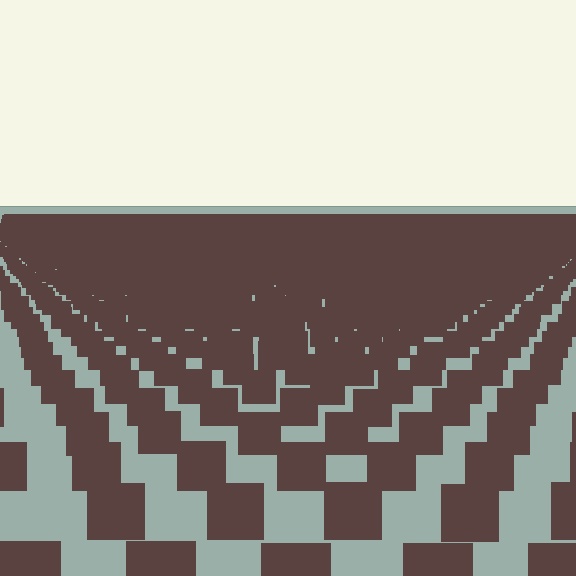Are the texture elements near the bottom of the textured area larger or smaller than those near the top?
Larger. Near the bottom, elements are closer to the viewer and appear at a bigger on-screen size.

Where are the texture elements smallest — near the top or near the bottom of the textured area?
Near the top.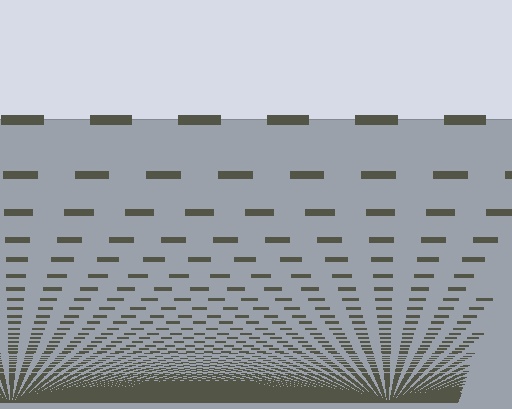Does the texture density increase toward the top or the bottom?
Density increases toward the bottom.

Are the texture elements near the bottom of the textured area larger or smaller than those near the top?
Smaller. The gradient is inverted — elements near the bottom are smaller and denser.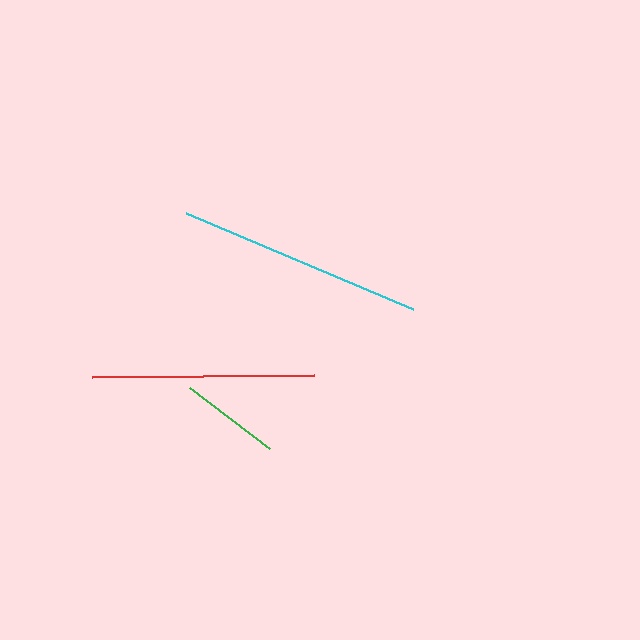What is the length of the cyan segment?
The cyan segment is approximately 246 pixels long.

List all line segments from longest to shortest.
From longest to shortest: cyan, red, green.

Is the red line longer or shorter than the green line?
The red line is longer than the green line.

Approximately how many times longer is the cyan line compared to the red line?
The cyan line is approximately 1.1 times the length of the red line.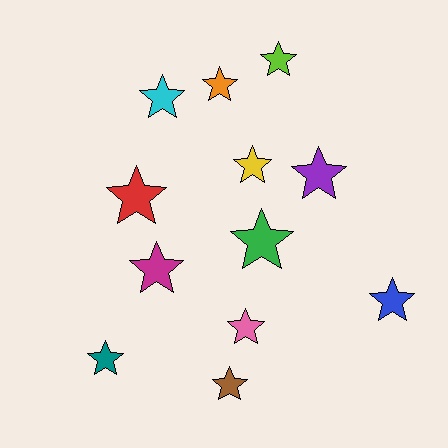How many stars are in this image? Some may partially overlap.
There are 12 stars.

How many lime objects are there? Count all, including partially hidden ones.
There is 1 lime object.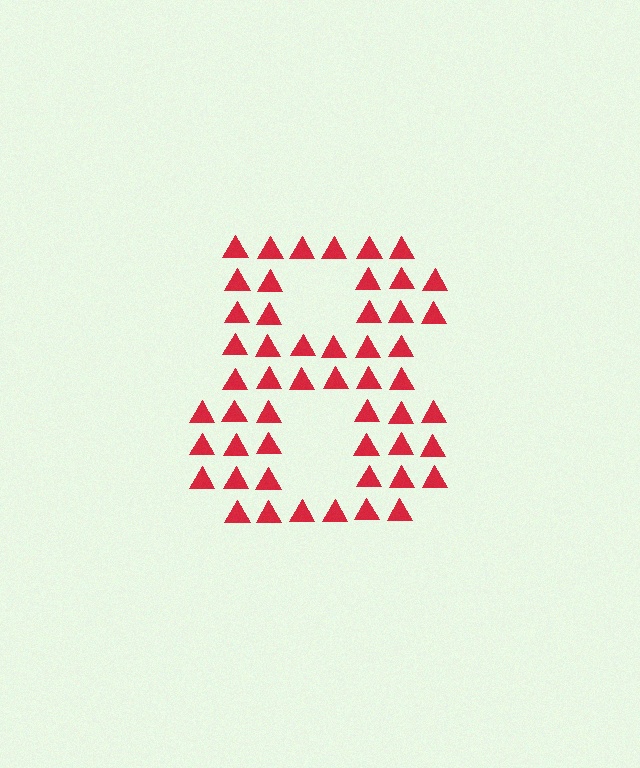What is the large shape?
The large shape is the digit 8.